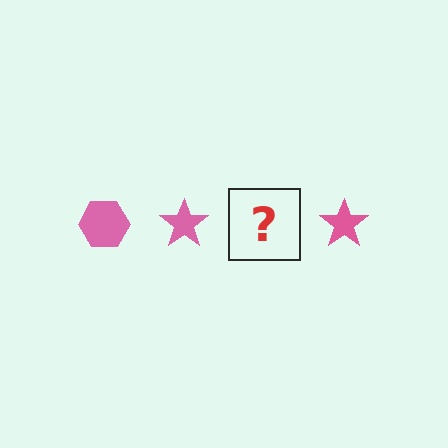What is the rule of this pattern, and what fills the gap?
The rule is that the pattern cycles through hexagon, star shapes in pink. The gap should be filled with a pink hexagon.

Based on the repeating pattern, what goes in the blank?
The blank should be a pink hexagon.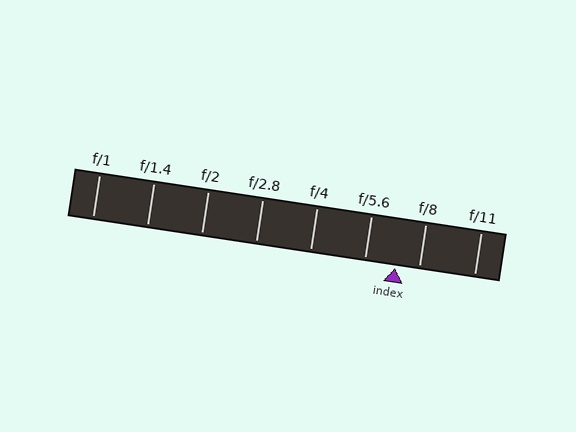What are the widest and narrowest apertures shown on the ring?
The widest aperture shown is f/1 and the narrowest is f/11.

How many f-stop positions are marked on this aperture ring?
There are 8 f-stop positions marked.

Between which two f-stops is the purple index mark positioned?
The index mark is between f/5.6 and f/8.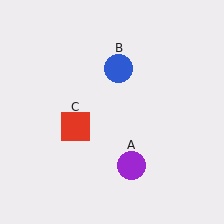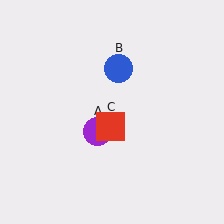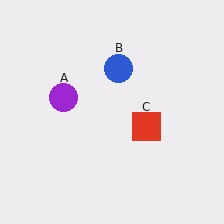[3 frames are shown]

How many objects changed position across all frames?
2 objects changed position: purple circle (object A), red square (object C).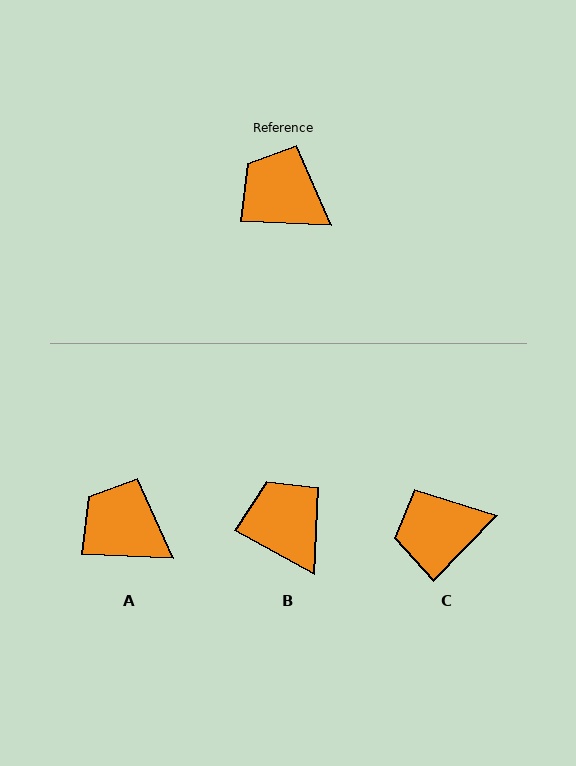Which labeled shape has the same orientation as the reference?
A.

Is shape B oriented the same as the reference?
No, it is off by about 27 degrees.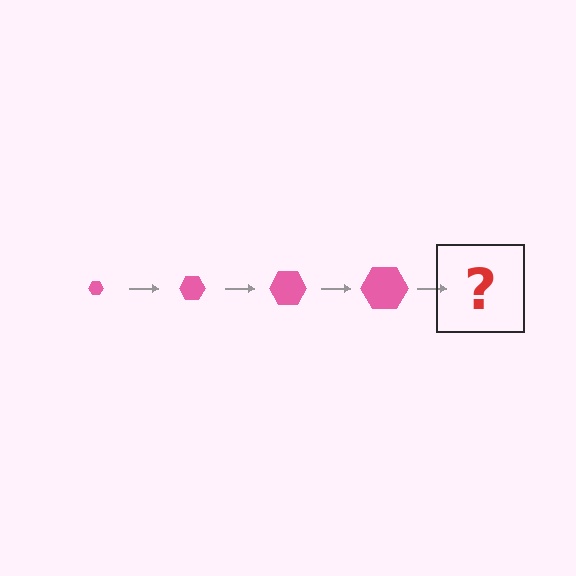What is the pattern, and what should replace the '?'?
The pattern is that the hexagon gets progressively larger each step. The '?' should be a pink hexagon, larger than the previous one.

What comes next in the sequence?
The next element should be a pink hexagon, larger than the previous one.